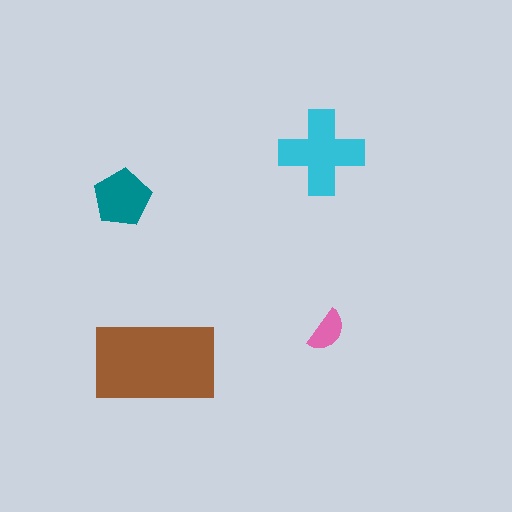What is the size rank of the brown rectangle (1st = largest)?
1st.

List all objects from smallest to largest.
The pink semicircle, the teal pentagon, the cyan cross, the brown rectangle.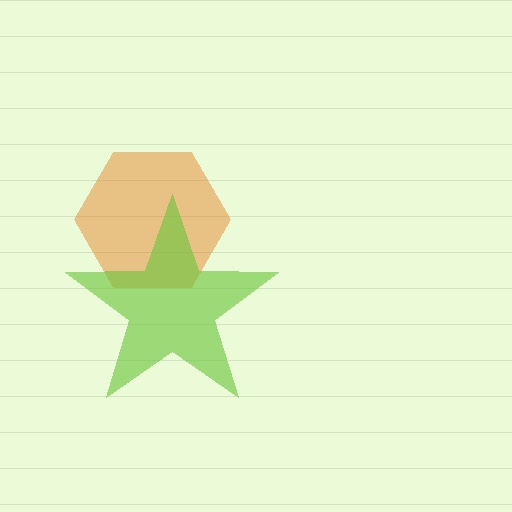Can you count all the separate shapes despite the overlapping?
Yes, there are 2 separate shapes.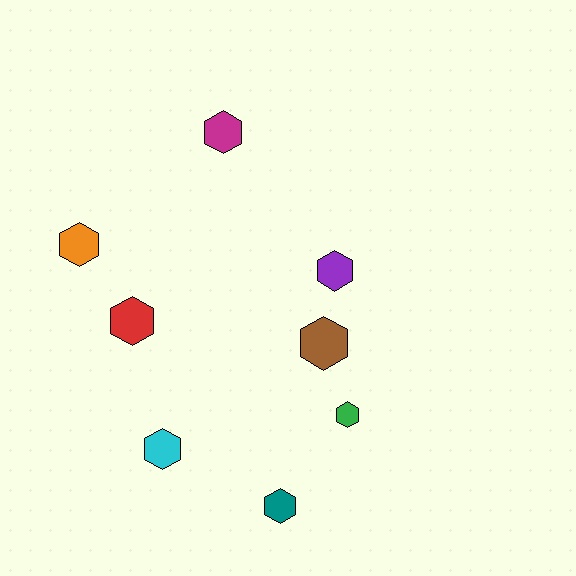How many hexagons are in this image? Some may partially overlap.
There are 8 hexagons.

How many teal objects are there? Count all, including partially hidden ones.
There is 1 teal object.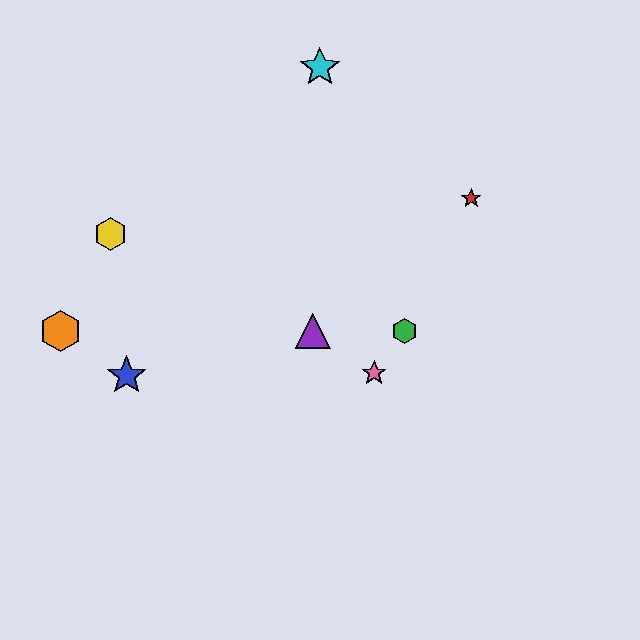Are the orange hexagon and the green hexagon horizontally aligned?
Yes, both are at y≈331.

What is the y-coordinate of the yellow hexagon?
The yellow hexagon is at y≈234.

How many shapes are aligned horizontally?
3 shapes (the green hexagon, the purple triangle, the orange hexagon) are aligned horizontally.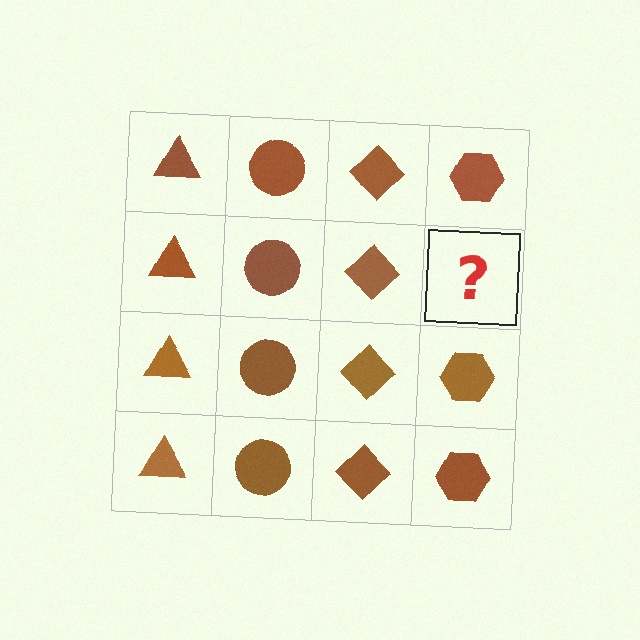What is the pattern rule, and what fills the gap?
The rule is that each column has a consistent shape. The gap should be filled with a brown hexagon.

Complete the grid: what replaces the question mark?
The question mark should be replaced with a brown hexagon.